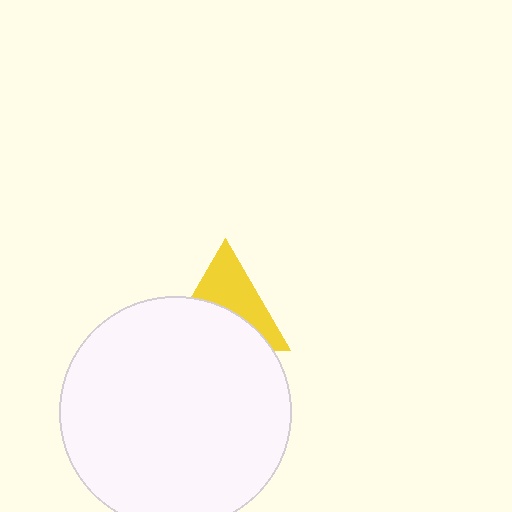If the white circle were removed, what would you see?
You would see the complete yellow triangle.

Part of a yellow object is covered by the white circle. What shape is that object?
It is a triangle.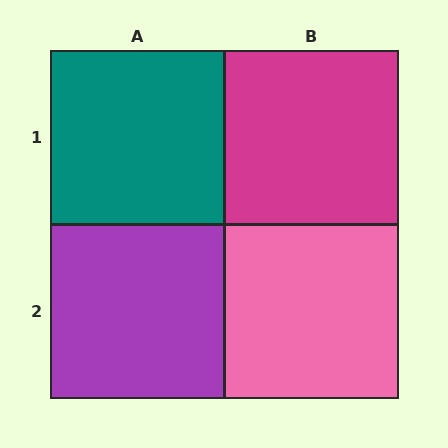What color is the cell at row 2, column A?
Purple.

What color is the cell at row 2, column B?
Pink.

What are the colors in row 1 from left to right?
Teal, magenta.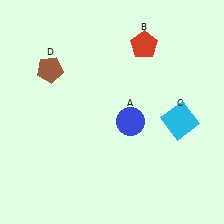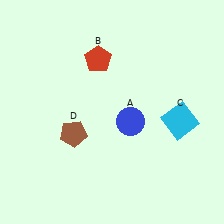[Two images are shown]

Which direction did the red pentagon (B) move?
The red pentagon (B) moved left.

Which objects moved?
The objects that moved are: the red pentagon (B), the brown pentagon (D).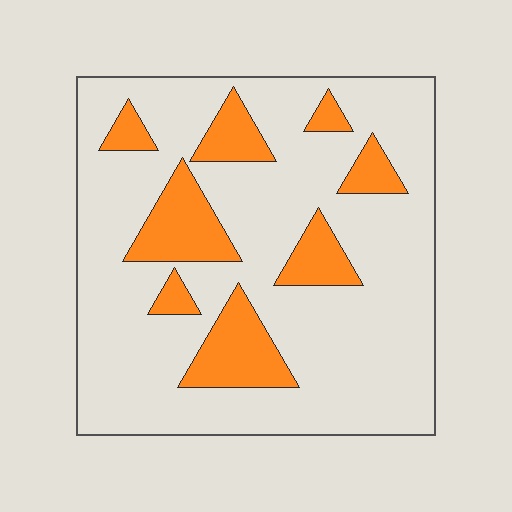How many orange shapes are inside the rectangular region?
8.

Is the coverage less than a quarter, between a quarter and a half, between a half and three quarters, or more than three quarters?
Less than a quarter.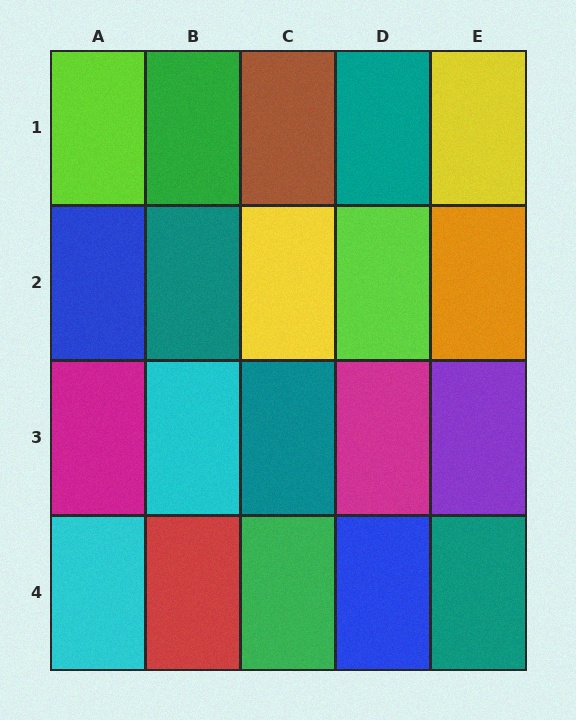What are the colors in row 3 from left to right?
Magenta, cyan, teal, magenta, purple.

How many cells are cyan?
2 cells are cyan.